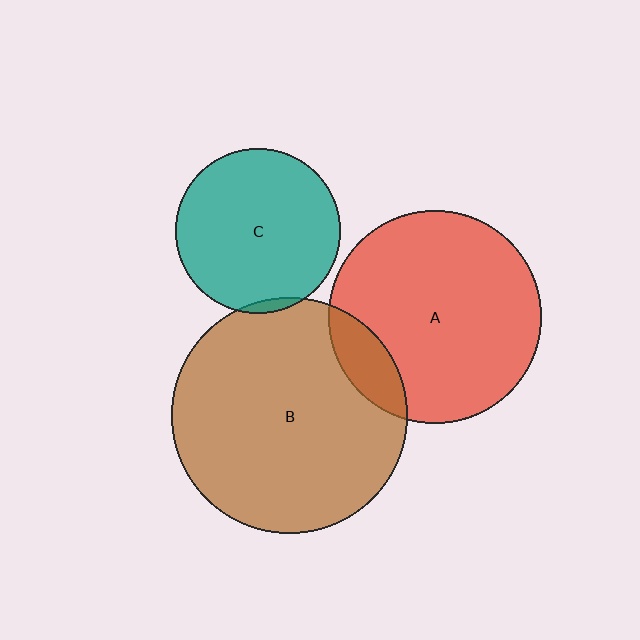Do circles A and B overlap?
Yes.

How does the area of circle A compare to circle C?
Approximately 1.7 times.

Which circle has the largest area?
Circle B (brown).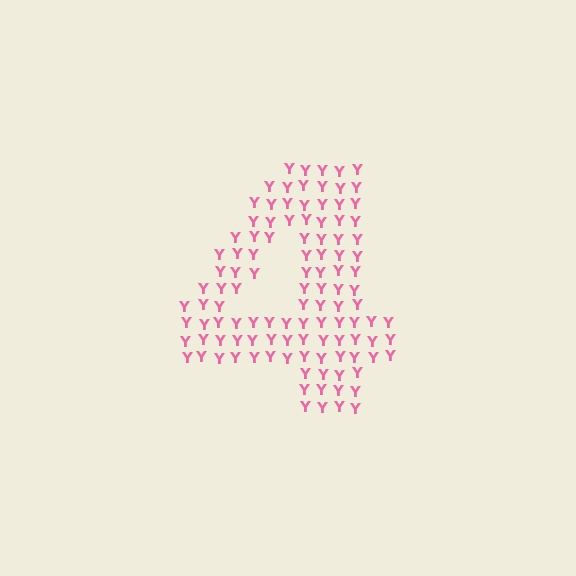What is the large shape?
The large shape is the digit 4.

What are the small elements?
The small elements are letter Y's.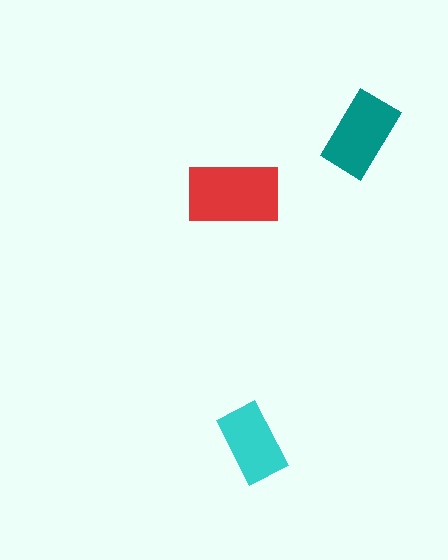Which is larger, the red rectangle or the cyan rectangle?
The red one.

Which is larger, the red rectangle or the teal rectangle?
The red one.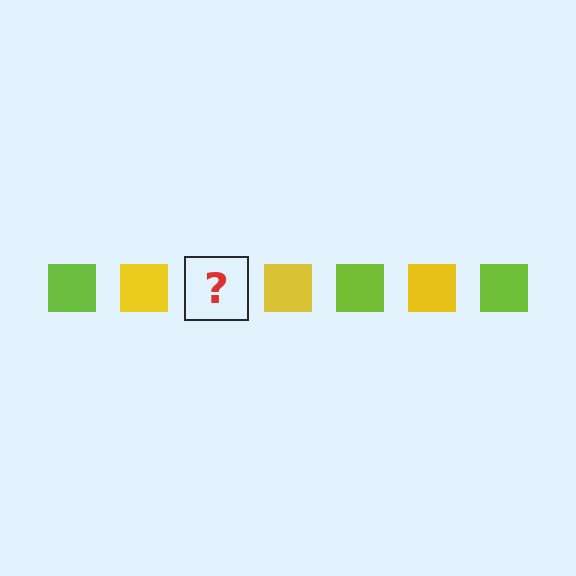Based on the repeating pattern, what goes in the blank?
The blank should be a lime square.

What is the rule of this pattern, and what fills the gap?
The rule is that the pattern cycles through lime, yellow squares. The gap should be filled with a lime square.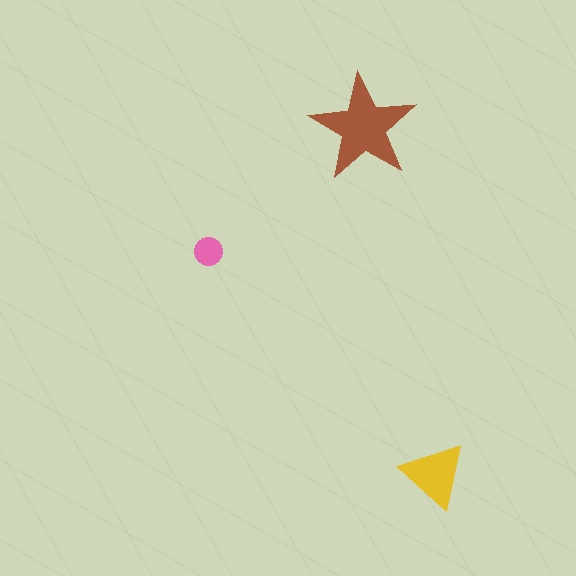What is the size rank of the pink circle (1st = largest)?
3rd.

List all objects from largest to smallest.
The brown star, the yellow triangle, the pink circle.